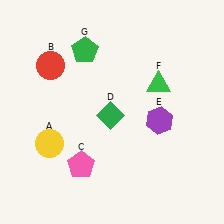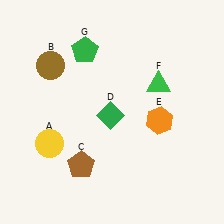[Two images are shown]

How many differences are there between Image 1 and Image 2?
There are 3 differences between the two images.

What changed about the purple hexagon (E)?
In Image 1, E is purple. In Image 2, it changed to orange.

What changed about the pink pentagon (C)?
In Image 1, C is pink. In Image 2, it changed to brown.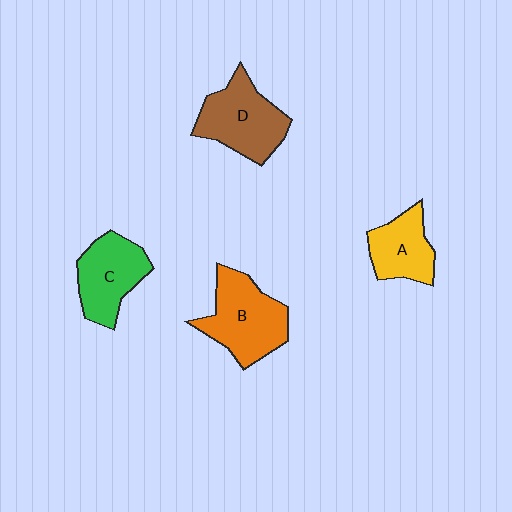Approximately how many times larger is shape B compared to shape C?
Approximately 1.2 times.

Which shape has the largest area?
Shape B (orange).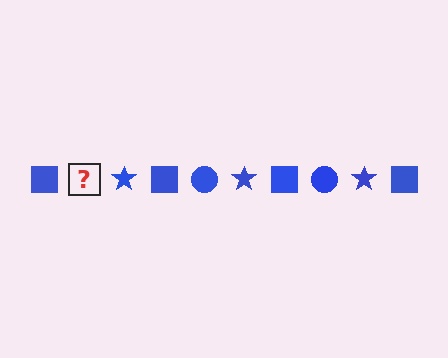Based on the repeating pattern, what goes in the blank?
The blank should be a blue circle.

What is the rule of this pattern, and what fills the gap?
The rule is that the pattern cycles through square, circle, star shapes in blue. The gap should be filled with a blue circle.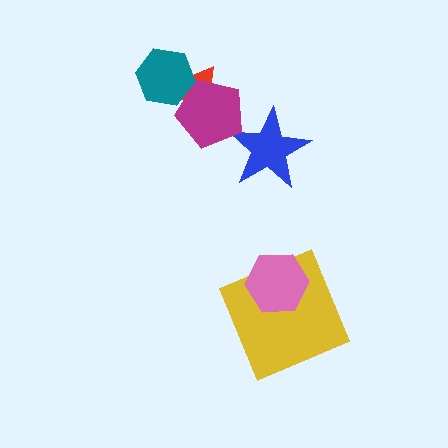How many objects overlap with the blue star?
1 object overlaps with the blue star.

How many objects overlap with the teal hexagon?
2 objects overlap with the teal hexagon.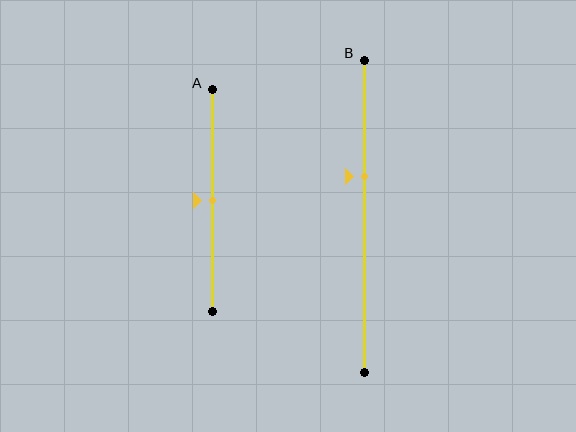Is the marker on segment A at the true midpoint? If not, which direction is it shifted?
Yes, the marker on segment A is at the true midpoint.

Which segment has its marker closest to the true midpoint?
Segment A has its marker closest to the true midpoint.